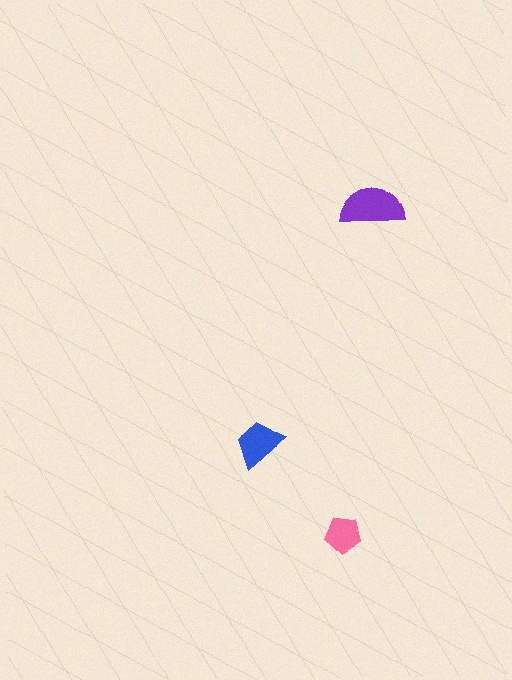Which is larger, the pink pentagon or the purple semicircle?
The purple semicircle.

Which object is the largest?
The purple semicircle.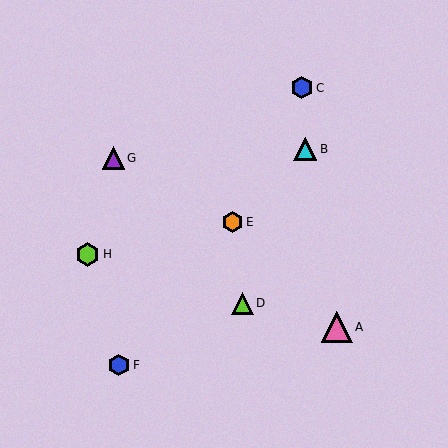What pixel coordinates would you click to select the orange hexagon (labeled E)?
Click at (233, 222) to select the orange hexagon E.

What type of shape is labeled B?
Shape B is a cyan triangle.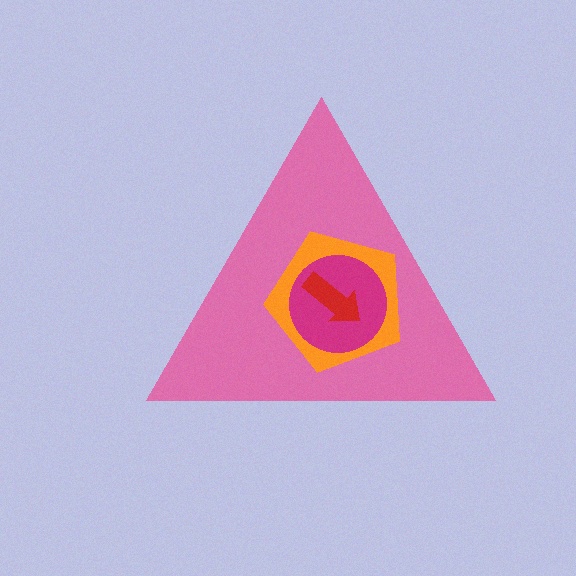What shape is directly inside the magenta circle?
The red arrow.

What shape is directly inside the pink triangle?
The orange pentagon.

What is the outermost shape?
The pink triangle.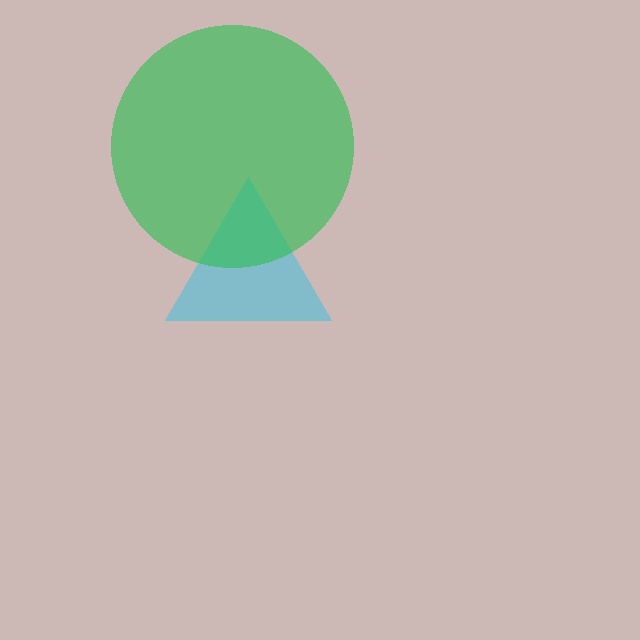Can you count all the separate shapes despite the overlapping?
Yes, there are 2 separate shapes.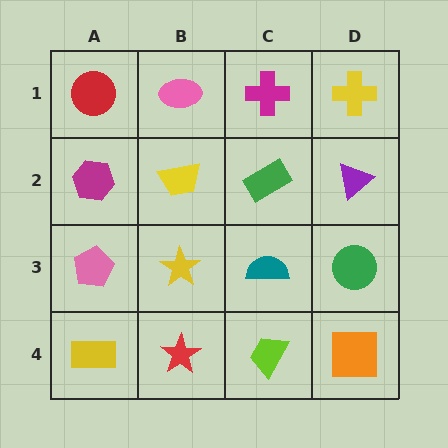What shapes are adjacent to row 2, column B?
A pink ellipse (row 1, column B), a yellow star (row 3, column B), a magenta hexagon (row 2, column A), a green rectangle (row 2, column C).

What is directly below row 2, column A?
A pink pentagon.